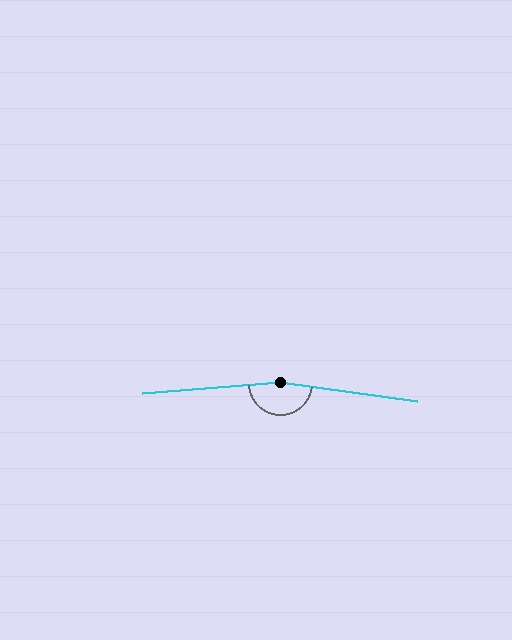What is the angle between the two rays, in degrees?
Approximately 168 degrees.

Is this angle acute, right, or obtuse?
It is obtuse.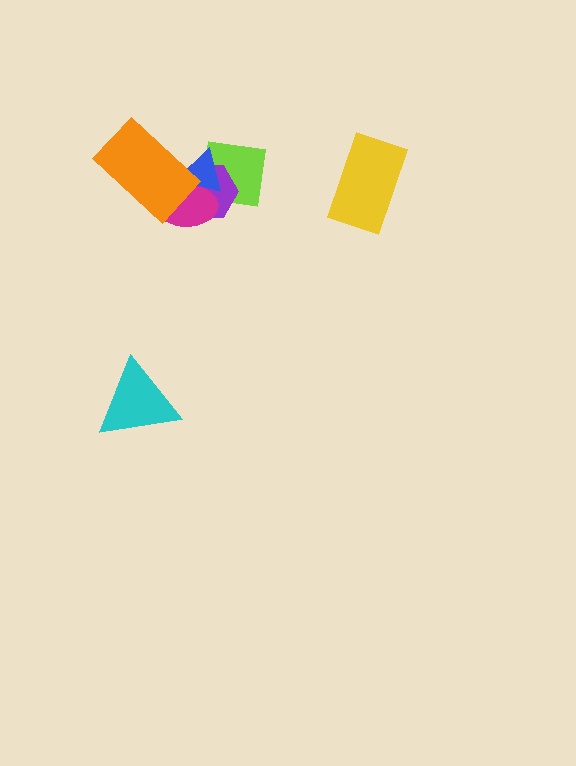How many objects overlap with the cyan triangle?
0 objects overlap with the cyan triangle.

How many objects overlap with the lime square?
3 objects overlap with the lime square.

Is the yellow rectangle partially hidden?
No, no other shape covers it.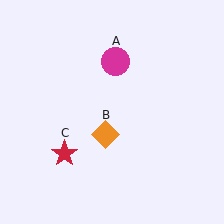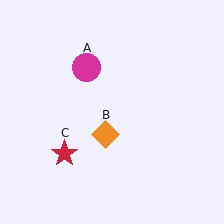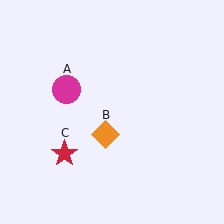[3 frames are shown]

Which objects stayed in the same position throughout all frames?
Orange diamond (object B) and red star (object C) remained stationary.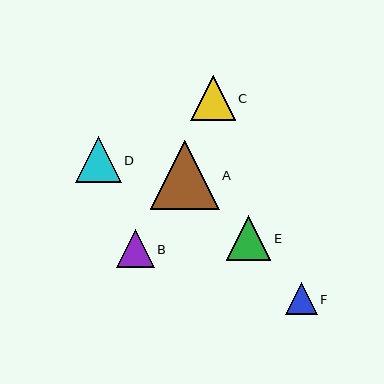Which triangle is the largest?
Triangle A is the largest with a size of approximately 68 pixels.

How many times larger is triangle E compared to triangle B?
Triangle E is approximately 1.2 times the size of triangle B.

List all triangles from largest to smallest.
From largest to smallest: A, D, E, C, B, F.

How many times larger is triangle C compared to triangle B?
Triangle C is approximately 1.2 times the size of triangle B.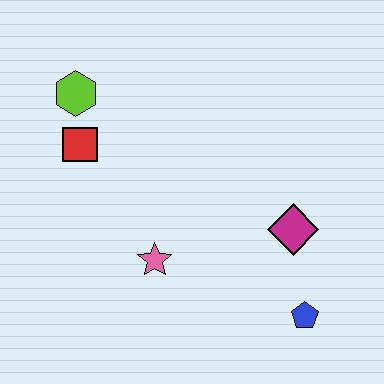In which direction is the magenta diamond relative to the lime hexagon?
The magenta diamond is to the right of the lime hexagon.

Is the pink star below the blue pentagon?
No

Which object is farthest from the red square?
The blue pentagon is farthest from the red square.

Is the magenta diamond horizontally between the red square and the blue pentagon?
Yes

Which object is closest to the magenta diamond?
The blue pentagon is closest to the magenta diamond.